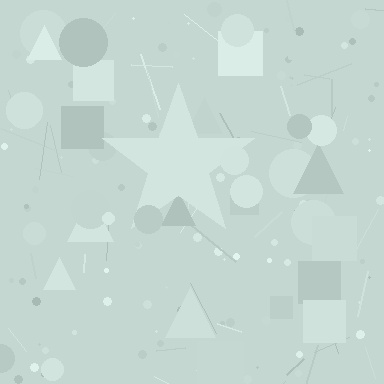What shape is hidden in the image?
A star is hidden in the image.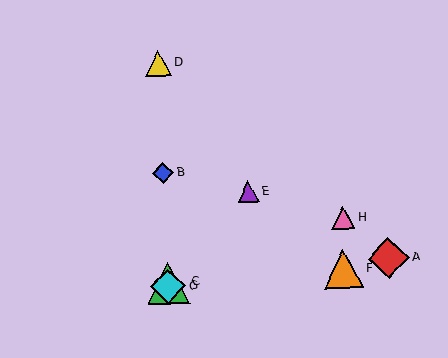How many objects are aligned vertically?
4 objects (B, C, D, G) are aligned vertically.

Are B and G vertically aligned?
Yes, both are at x≈163.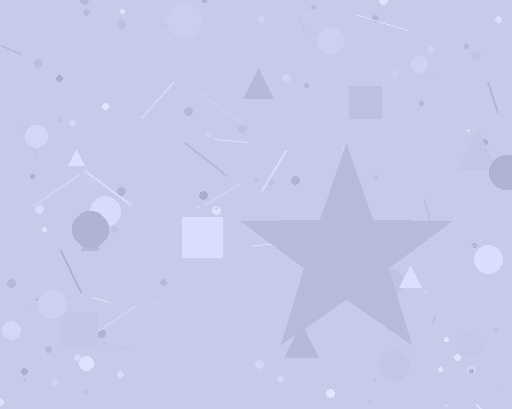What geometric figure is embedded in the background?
A star is embedded in the background.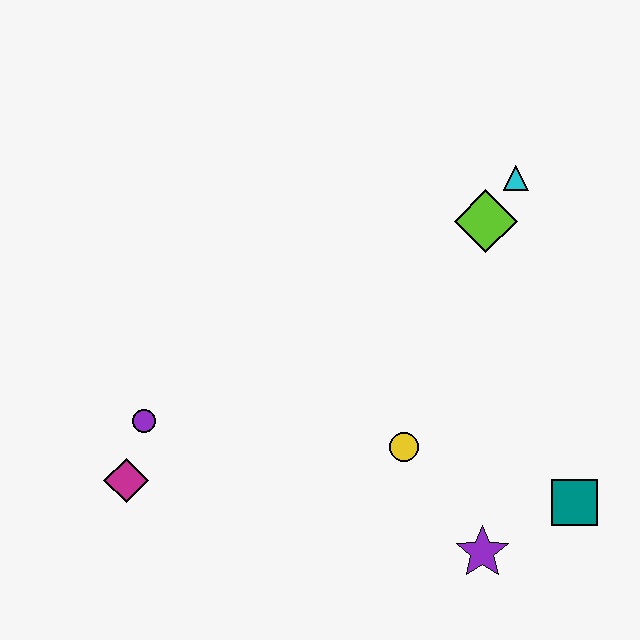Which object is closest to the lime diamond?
The cyan triangle is closest to the lime diamond.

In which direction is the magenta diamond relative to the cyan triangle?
The magenta diamond is to the left of the cyan triangle.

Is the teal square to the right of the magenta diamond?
Yes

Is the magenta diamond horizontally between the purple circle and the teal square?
No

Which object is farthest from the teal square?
The magenta diamond is farthest from the teal square.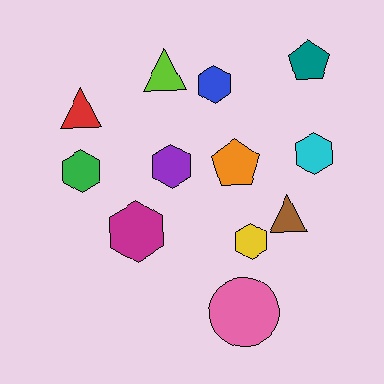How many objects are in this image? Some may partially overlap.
There are 12 objects.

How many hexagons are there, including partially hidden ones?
There are 6 hexagons.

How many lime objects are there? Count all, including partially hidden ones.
There is 1 lime object.